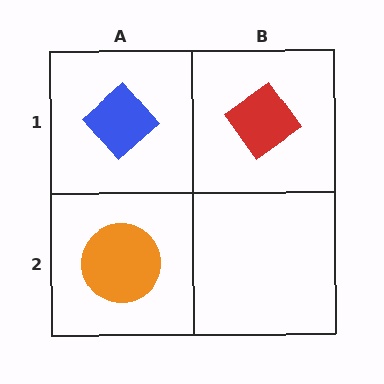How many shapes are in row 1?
2 shapes.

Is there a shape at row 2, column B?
No, that cell is empty.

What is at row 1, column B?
A red diamond.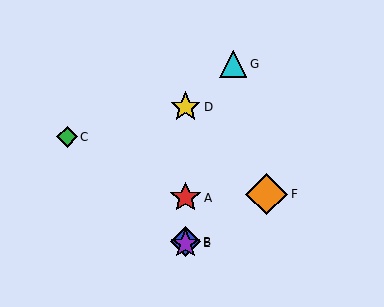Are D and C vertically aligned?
No, D is at x≈185 and C is at x≈67.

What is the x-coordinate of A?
Object A is at x≈185.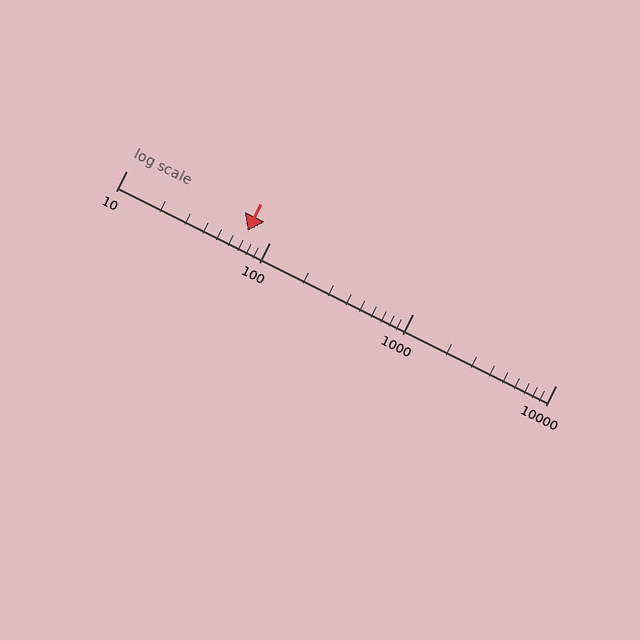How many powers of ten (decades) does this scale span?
The scale spans 3 decades, from 10 to 10000.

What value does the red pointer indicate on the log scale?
The pointer indicates approximately 70.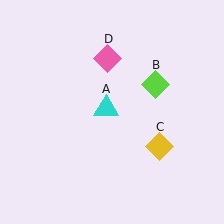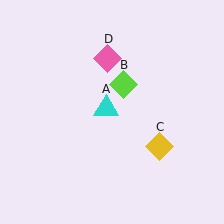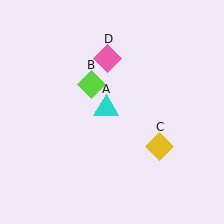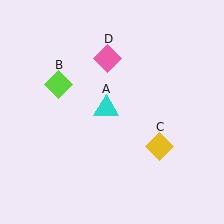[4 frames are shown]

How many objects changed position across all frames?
1 object changed position: lime diamond (object B).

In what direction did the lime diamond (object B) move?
The lime diamond (object B) moved left.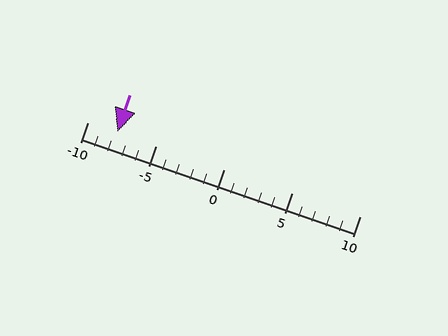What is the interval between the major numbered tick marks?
The major tick marks are spaced 5 units apart.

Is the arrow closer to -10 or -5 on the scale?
The arrow is closer to -10.